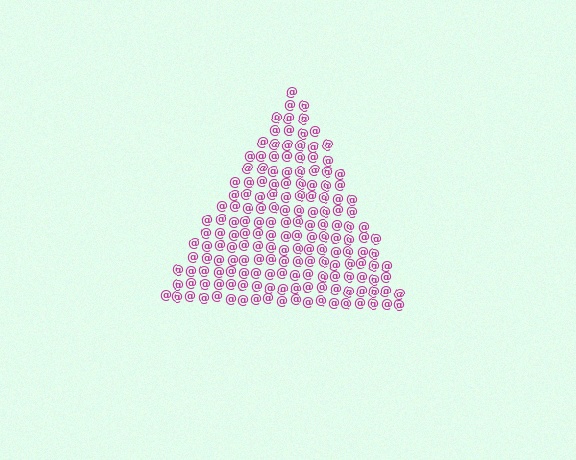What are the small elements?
The small elements are at signs.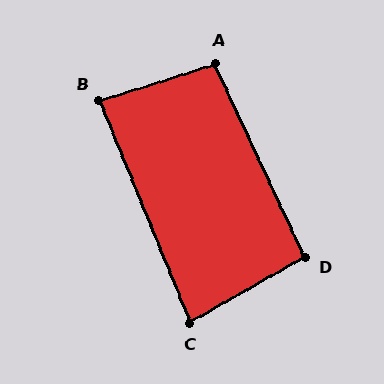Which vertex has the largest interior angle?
A, at approximately 97 degrees.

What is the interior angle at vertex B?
Approximately 85 degrees (approximately right).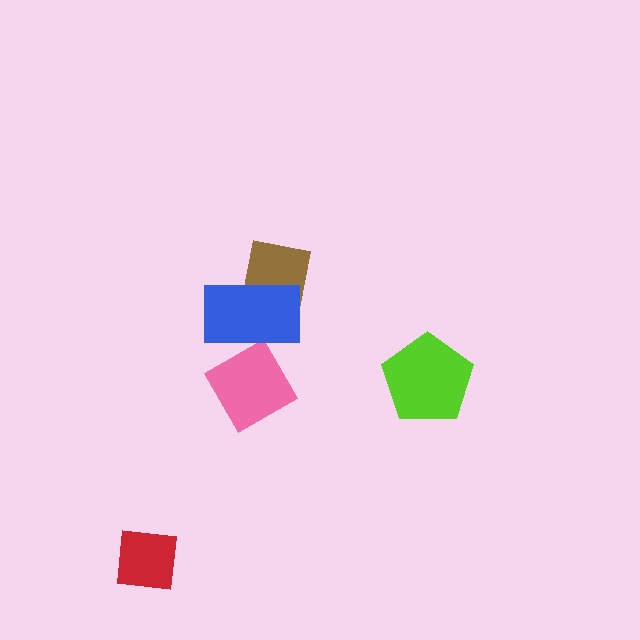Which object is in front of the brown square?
The blue rectangle is in front of the brown square.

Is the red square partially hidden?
No, no other shape covers it.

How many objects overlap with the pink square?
1 object overlaps with the pink square.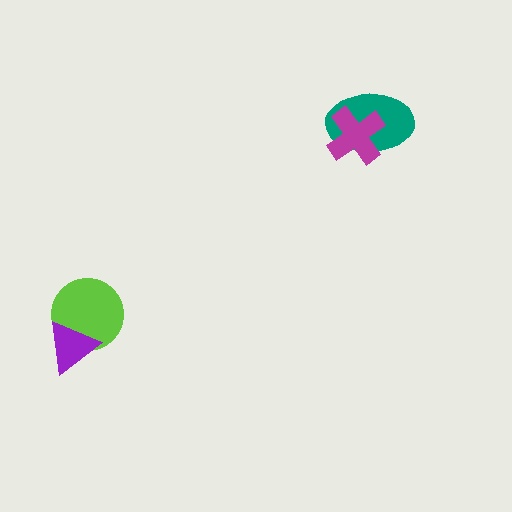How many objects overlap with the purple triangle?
1 object overlaps with the purple triangle.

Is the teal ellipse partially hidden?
Yes, it is partially covered by another shape.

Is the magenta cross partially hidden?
No, no other shape covers it.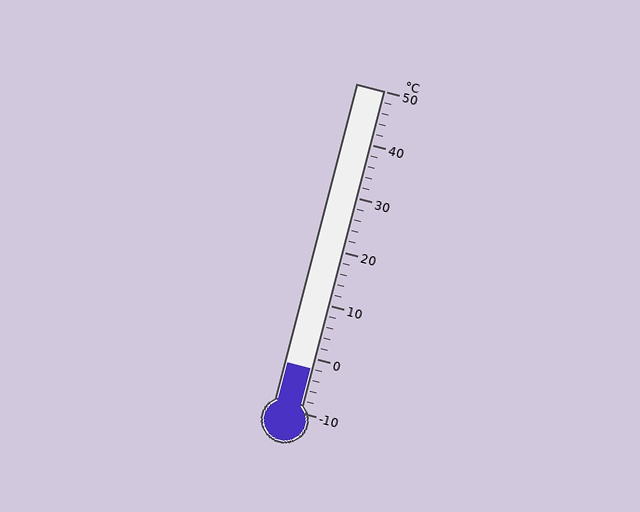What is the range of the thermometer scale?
The thermometer scale ranges from -10°C to 50°C.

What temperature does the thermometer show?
The thermometer shows approximately -2°C.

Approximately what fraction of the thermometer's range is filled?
The thermometer is filled to approximately 15% of its range.